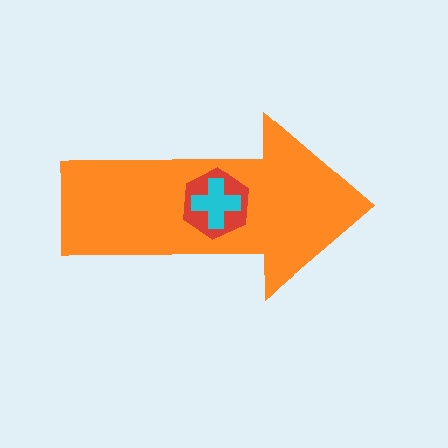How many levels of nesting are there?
3.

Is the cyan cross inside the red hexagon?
Yes.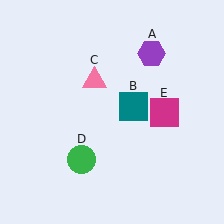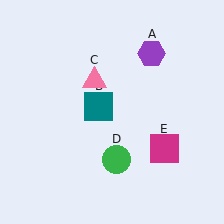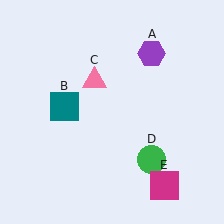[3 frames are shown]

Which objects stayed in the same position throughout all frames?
Purple hexagon (object A) and pink triangle (object C) remained stationary.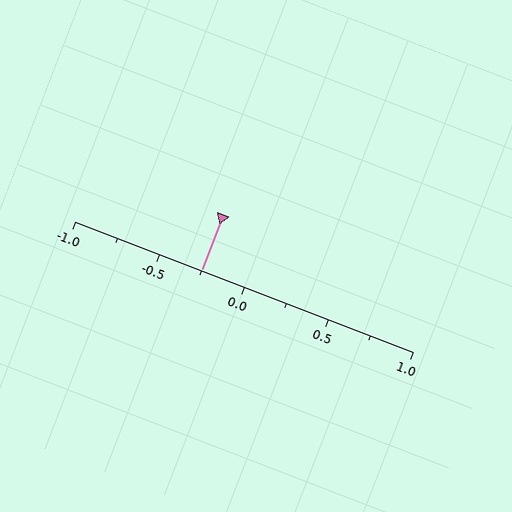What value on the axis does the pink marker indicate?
The marker indicates approximately -0.25.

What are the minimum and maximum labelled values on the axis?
The axis runs from -1.0 to 1.0.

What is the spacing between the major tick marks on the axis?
The major ticks are spaced 0.5 apart.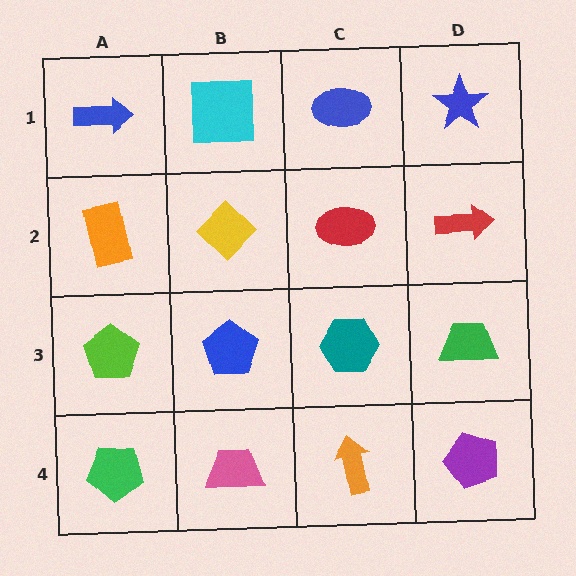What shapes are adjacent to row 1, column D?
A red arrow (row 2, column D), a blue ellipse (row 1, column C).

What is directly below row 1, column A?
An orange rectangle.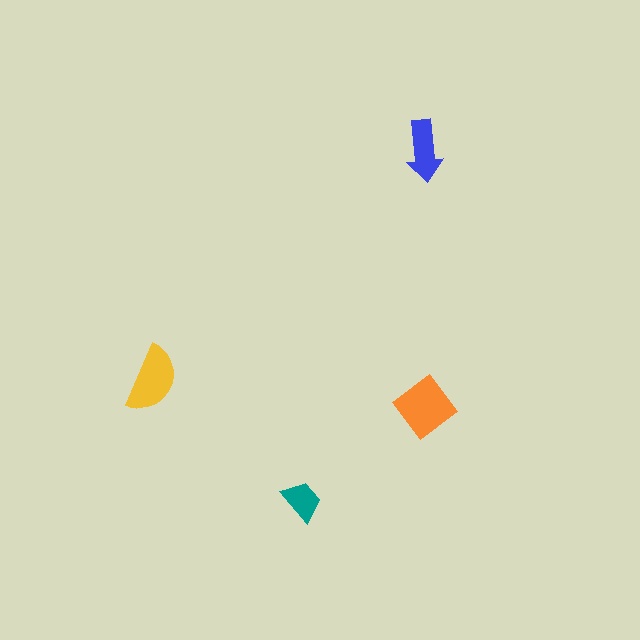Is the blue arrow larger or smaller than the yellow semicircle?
Smaller.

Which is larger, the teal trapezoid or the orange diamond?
The orange diamond.